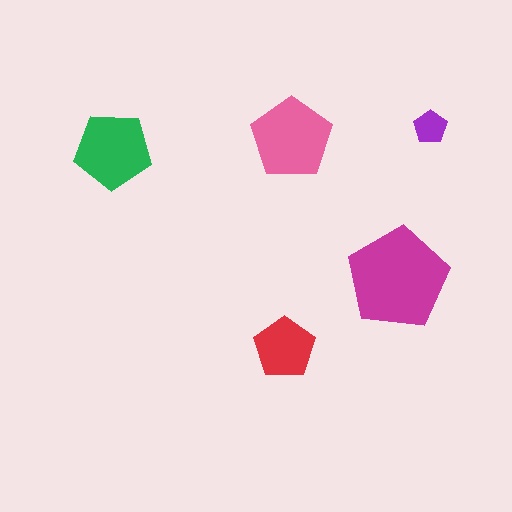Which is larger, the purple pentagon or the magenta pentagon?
The magenta one.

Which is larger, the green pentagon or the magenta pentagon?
The magenta one.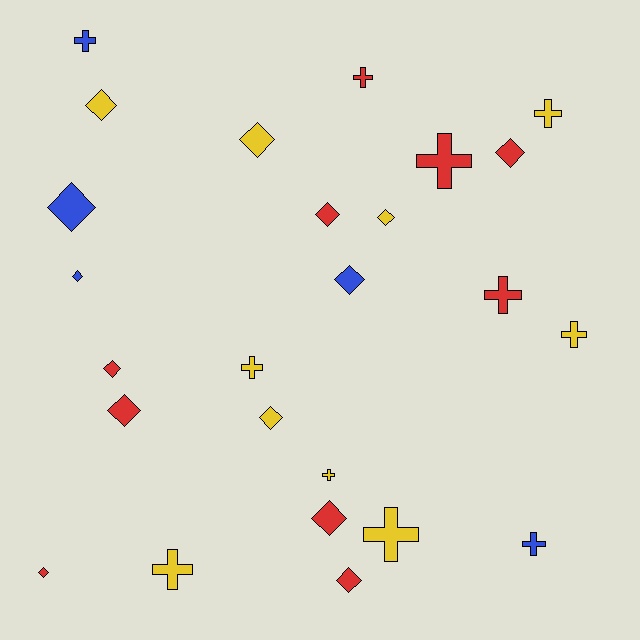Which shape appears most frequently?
Diamond, with 14 objects.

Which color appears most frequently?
Red, with 10 objects.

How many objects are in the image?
There are 25 objects.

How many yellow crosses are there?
There are 6 yellow crosses.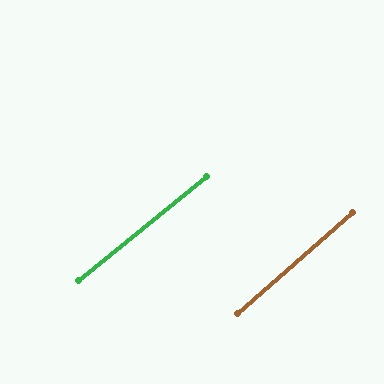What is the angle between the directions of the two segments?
Approximately 2 degrees.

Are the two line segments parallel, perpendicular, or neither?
Parallel — their directions differ by only 1.9°.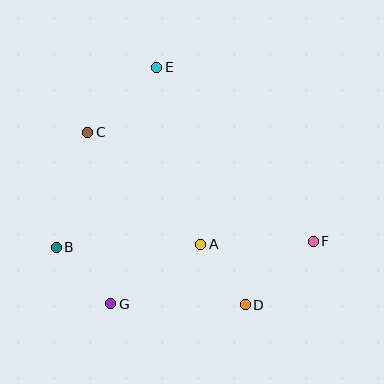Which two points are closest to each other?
Points A and D are closest to each other.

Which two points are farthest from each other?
Points B and F are farthest from each other.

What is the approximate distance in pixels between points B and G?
The distance between B and G is approximately 79 pixels.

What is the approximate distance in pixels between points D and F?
The distance between D and F is approximately 93 pixels.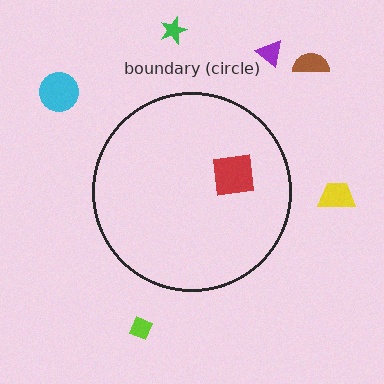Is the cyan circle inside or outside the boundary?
Outside.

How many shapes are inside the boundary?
1 inside, 6 outside.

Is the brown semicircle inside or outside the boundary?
Outside.